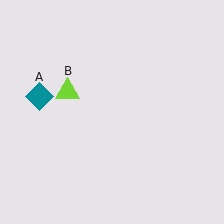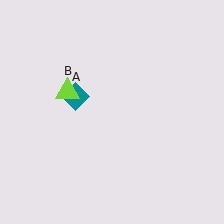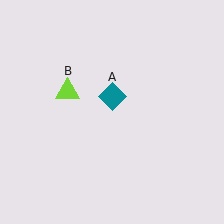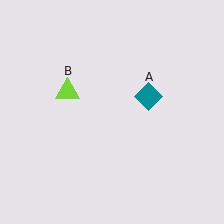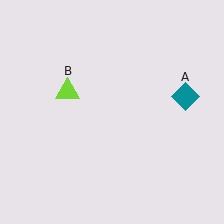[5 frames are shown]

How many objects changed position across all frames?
1 object changed position: teal diamond (object A).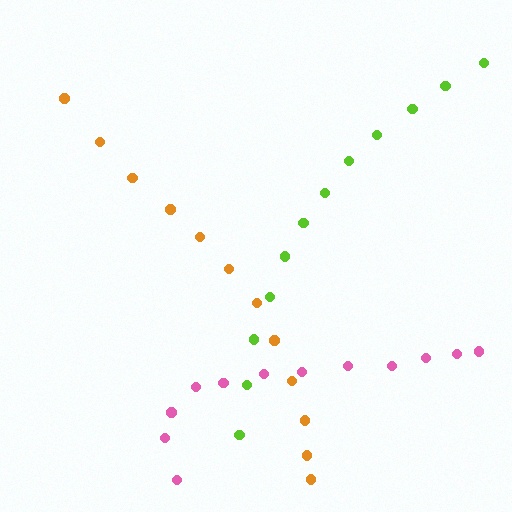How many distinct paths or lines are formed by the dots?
There are 3 distinct paths.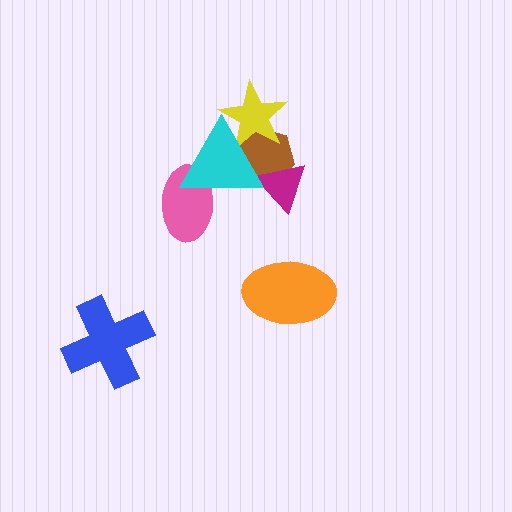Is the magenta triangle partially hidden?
Yes, it is partially covered by another shape.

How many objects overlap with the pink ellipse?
1 object overlaps with the pink ellipse.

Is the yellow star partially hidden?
Yes, it is partially covered by another shape.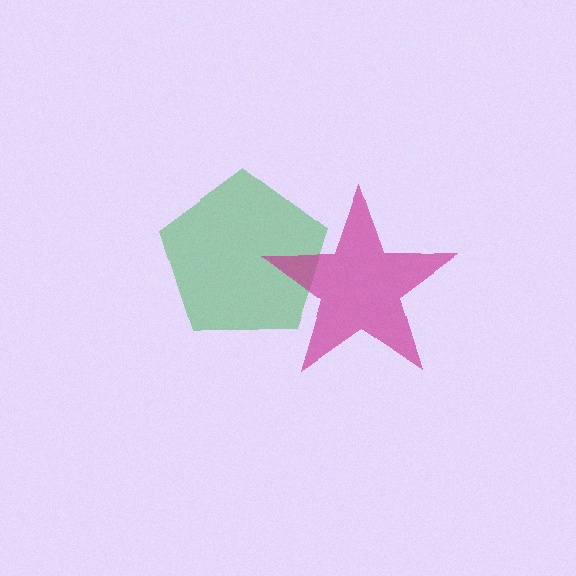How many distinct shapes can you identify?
There are 2 distinct shapes: a green pentagon, a magenta star.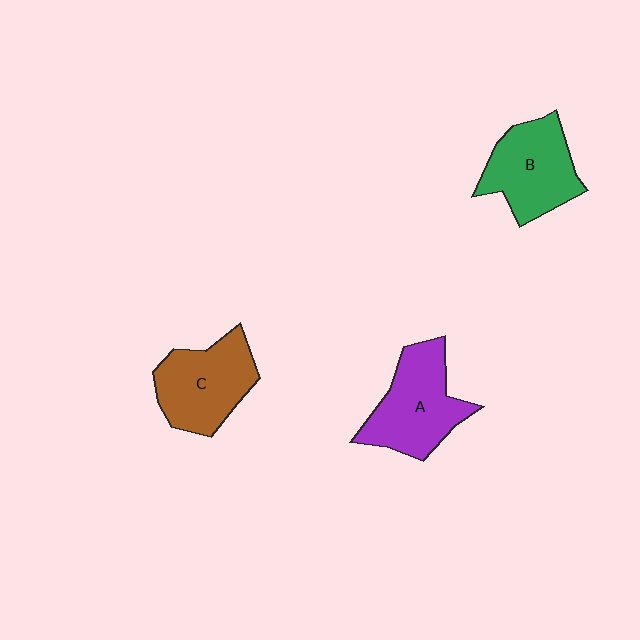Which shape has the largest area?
Shape A (purple).